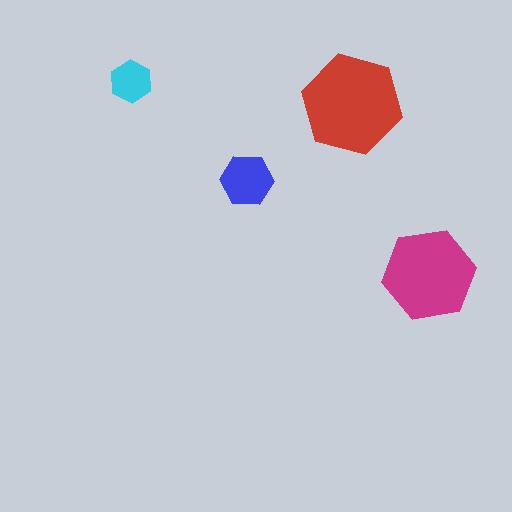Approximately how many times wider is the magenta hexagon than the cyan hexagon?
About 2 times wider.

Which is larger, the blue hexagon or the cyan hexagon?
The blue one.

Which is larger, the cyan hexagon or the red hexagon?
The red one.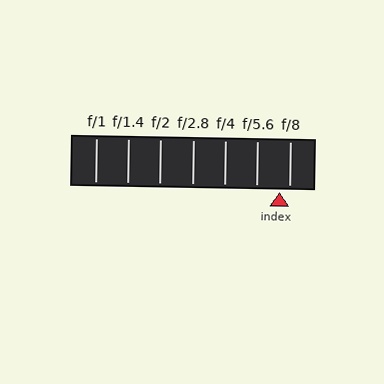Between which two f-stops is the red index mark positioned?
The index mark is between f/5.6 and f/8.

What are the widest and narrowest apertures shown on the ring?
The widest aperture shown is f/1 and the narrowest is f/8.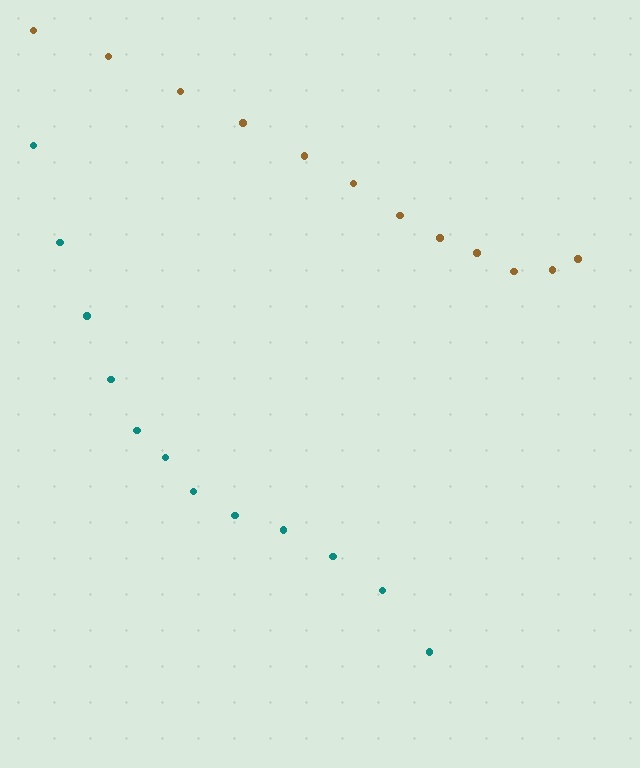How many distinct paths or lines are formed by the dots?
There are 2 distinct paths.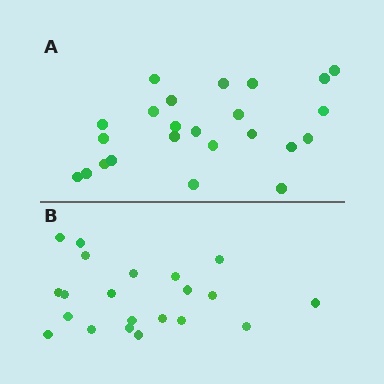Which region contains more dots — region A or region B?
Region A (the top region) has more dots.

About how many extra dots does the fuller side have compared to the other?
Region A has just a few more — roughly 2 or 3 more dots than region B.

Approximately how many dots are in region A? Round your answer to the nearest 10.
About 20 dots. (The exact count is 24, which rounds to 20.)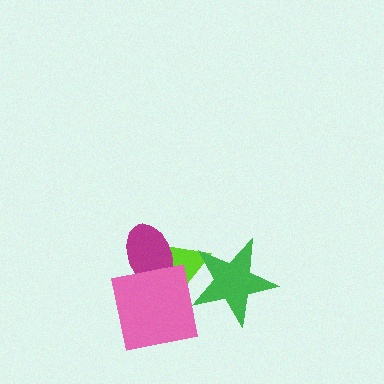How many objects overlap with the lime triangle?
3 objects overlap with the lime triangle.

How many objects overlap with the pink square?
2 objects overlap with the pink square.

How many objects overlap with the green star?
1 object overlaps with the green star.